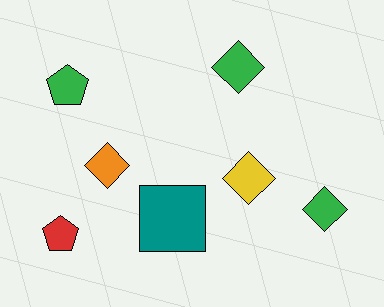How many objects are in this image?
There are 7 objects.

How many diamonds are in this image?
There are 4 diamonds.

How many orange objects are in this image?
There is 1 orange object.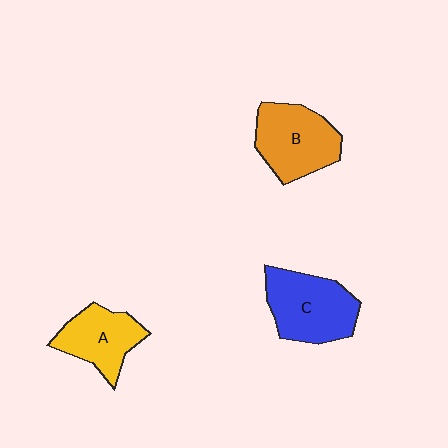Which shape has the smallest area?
Shape A (yellow).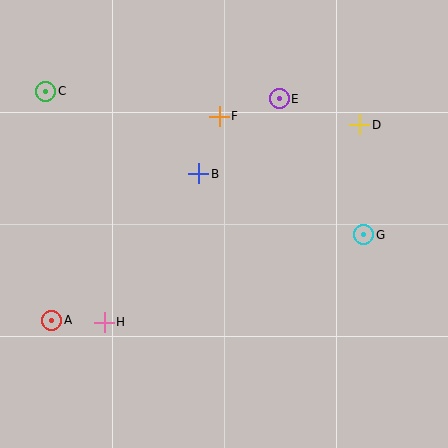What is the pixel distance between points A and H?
The distance between A and H is 53 pixels.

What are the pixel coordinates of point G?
Point G is at (364, 235).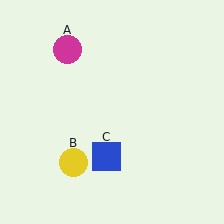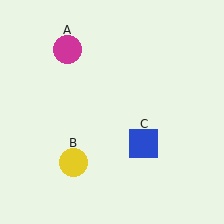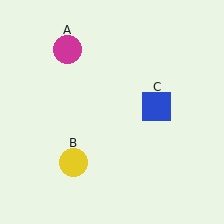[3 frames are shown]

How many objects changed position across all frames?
1 object changed position: blue square (object C).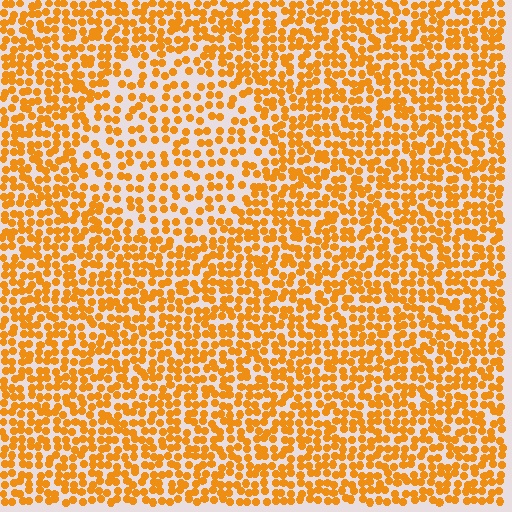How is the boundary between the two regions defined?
The boundary is defined by a change in element density (approximately 1.7x ratio). All elements are the same color, size, and shape.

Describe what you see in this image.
The image contains small orange elements arranged at two different densities. A circle-shaped region is visible where the elements are less densely packed than the surrounding area.